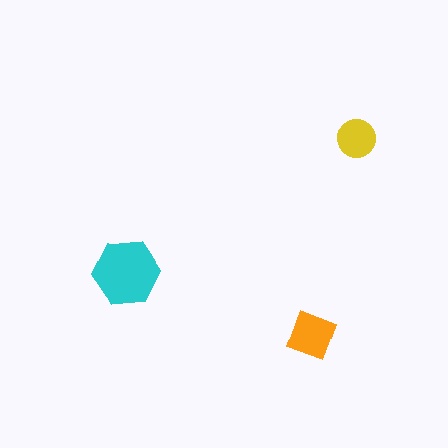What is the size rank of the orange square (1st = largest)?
2nd.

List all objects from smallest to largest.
The yellow circle, the orange square, the cyan hexagon.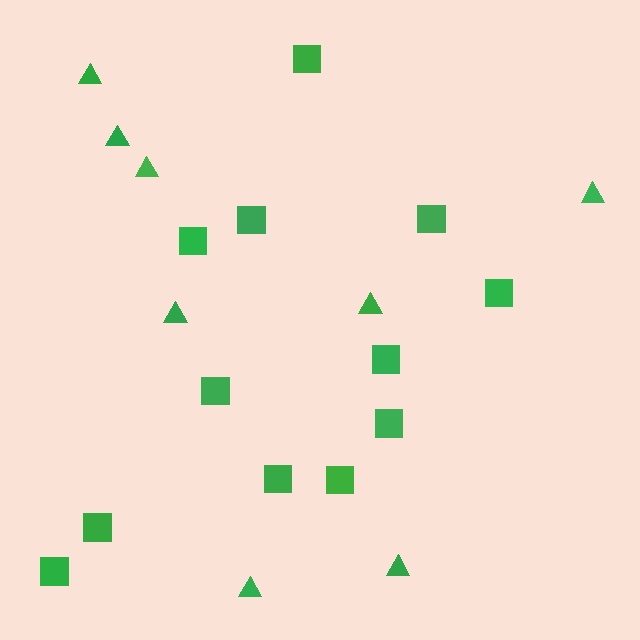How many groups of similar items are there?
There are 2 groups: one group of triangles (8) and one group of squares (12).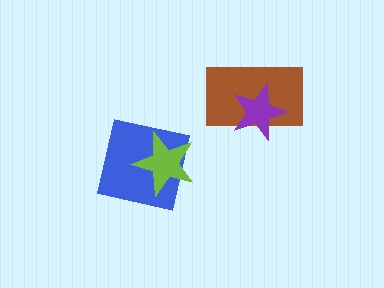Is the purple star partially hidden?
No, no other shape covers it.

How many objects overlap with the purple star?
1 object overlaps with the purple star.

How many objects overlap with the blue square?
1 object overlaps with the blue square.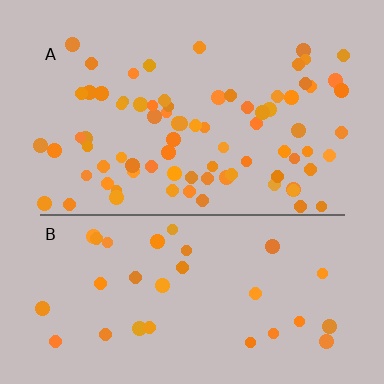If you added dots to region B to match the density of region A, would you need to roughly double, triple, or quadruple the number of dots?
Approximately double.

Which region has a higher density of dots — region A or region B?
A (the top).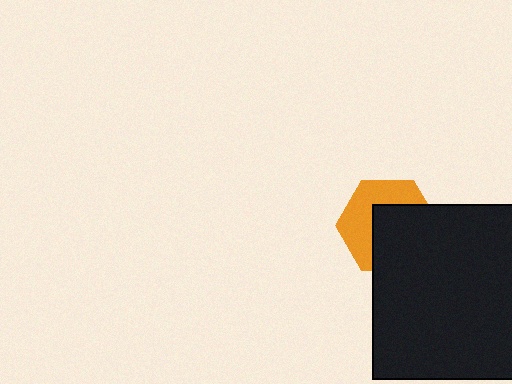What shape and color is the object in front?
The object in front is a black rectangle.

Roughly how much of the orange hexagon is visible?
About half of it is visible (roughly 46%).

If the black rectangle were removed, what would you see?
You would see the complete orange hexagon.